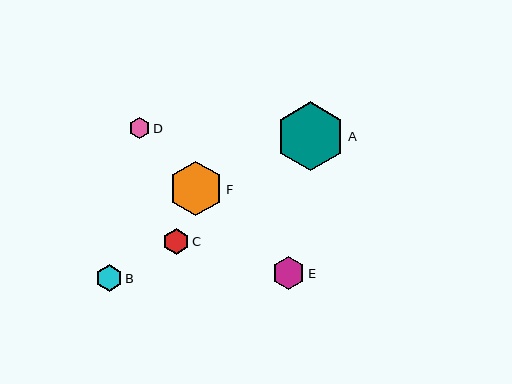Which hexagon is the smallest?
Hexagon D is the smallest with a size of approximately 21 pixels.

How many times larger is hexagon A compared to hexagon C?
Hexagon A is approximately 2.7 times the size of hexagon C.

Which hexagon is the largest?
Hexagon A is the largest with a size of approximately 69 pixels.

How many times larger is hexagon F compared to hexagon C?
Hexagon F is approximately 2.1 times the size of hexagon C.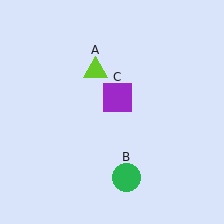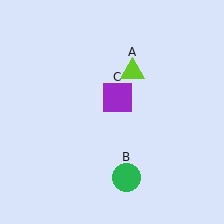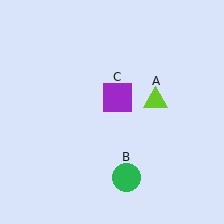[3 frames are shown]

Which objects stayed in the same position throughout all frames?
Green circle (object B) and purple square (object C) remained stationary.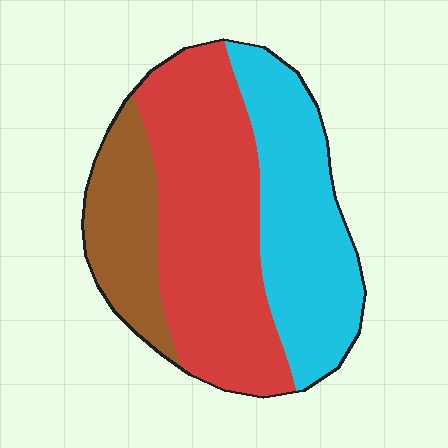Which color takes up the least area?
Brown, at roughly 20%.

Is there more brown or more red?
Red.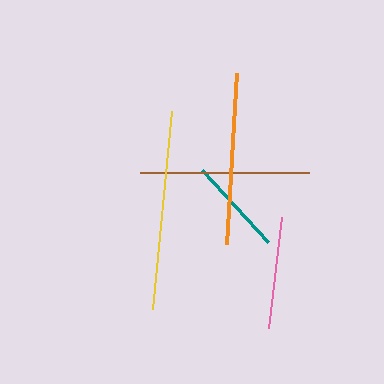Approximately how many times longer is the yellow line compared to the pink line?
The yellow line is approximately 1.8 times the length of the pink line.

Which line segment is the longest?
The yellow line is the longest at approximately 198 pixels.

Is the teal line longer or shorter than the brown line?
The brown line is longer than the teal line.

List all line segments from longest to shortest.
From longest to shortest: yellow, orange, brown, pink, teal.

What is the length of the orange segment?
The orange segment is approximately 171 pixels long.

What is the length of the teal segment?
The teal segment is approximately 98 pixels long.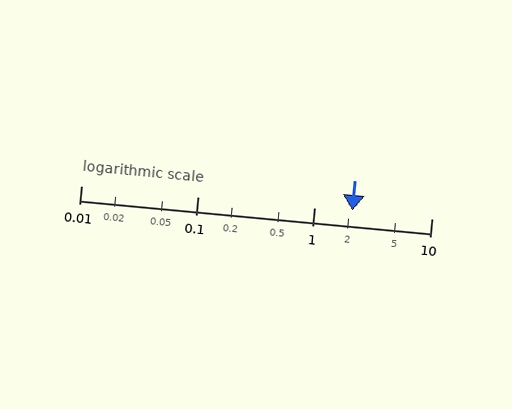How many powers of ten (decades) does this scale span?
The scale spans 3 decades, from 0.01 to 10.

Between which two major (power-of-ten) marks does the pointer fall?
The pointer is between 1 and 10.